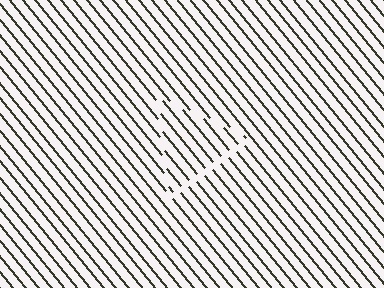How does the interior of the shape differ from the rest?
The interior of the shape contains the same grating, shifted by half a period — the contour is defined by the phase discontinuity where line-ends from the inner and outer gratings abut.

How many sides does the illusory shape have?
3 sides — the line-ends trace a triangle.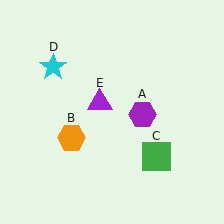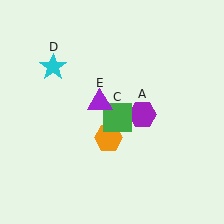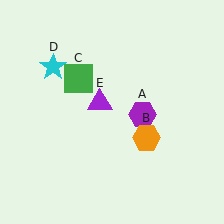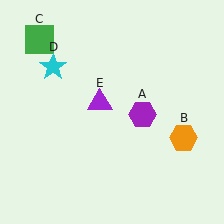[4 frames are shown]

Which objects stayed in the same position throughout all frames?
Purple hexagon (object A) and cyan star (object D) and purple triangle (object E) remained stationary.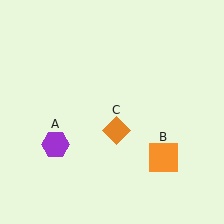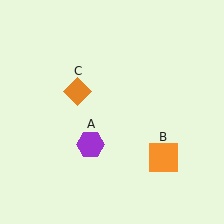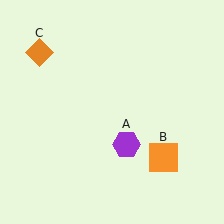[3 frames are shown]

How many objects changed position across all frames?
2 objects changed position: purple hexagon (object A), orange diamond (object C).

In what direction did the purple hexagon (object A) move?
The purple hexagon (object A) moved right.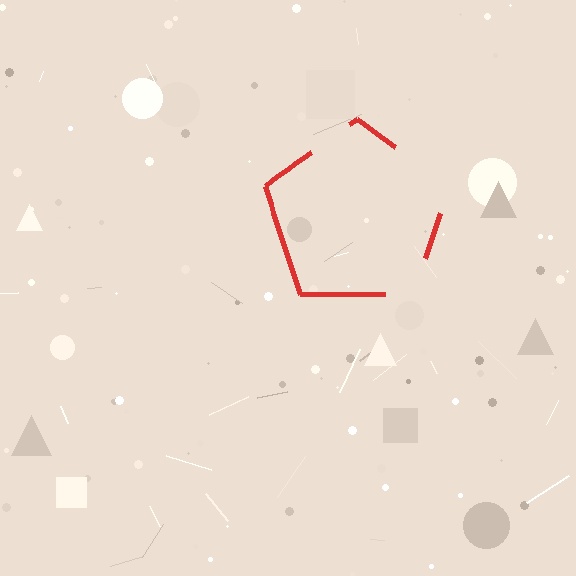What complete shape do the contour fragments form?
The contour fragments form a pentagon.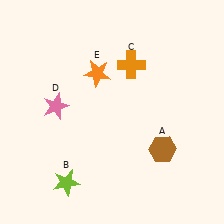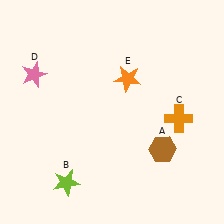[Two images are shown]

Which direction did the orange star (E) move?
The orange star (E) moved right.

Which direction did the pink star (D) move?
The pink star (D) moved up.